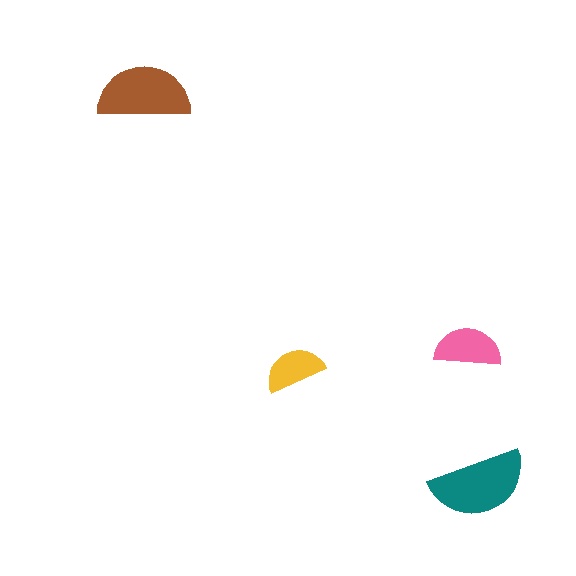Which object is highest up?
The brown semicircle is topmost.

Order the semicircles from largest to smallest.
the teal one, the brown one, the pink one, the yellow one.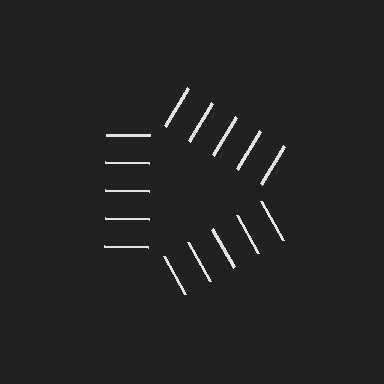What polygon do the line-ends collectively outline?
An illusory triangle — the line segments terminate on its edges but no continuous stroke is drawn.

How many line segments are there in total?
15 — 5 along each of the 3 edges.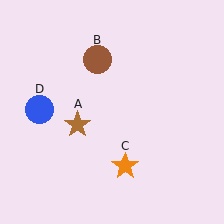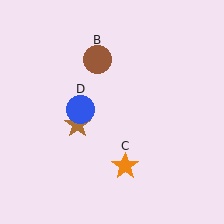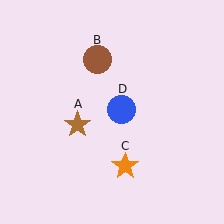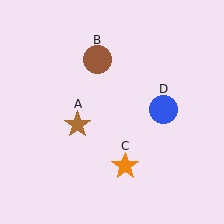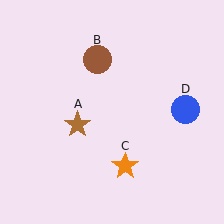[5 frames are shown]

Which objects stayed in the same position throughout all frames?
Brown star (object A) and brown circle (object B) and orange star (object C) remained stationary.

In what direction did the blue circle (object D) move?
The blue circle (object D) moved right.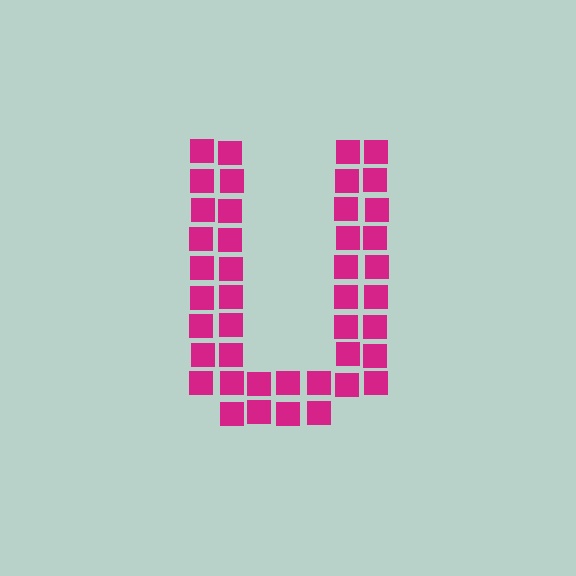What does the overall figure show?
The overall figure shows the letter U.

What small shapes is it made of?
It is made of small squares.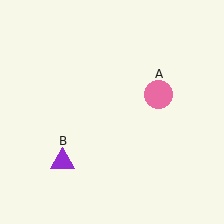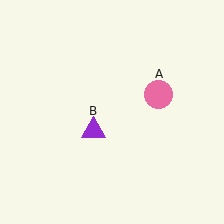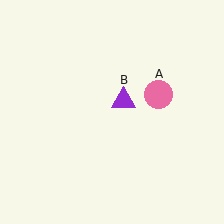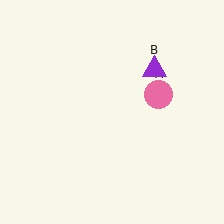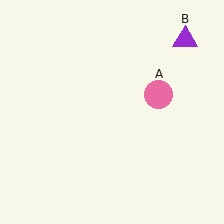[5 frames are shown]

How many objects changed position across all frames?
1 object changed position: purple triangle (object B).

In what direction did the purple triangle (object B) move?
The purple triangle (object B) moved up and to the right.